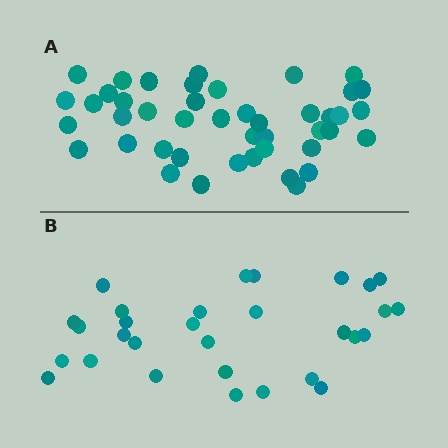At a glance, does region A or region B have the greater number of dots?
Region A (the top region) has more dots.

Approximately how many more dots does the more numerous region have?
Region A has approximately 15 more dots than region B.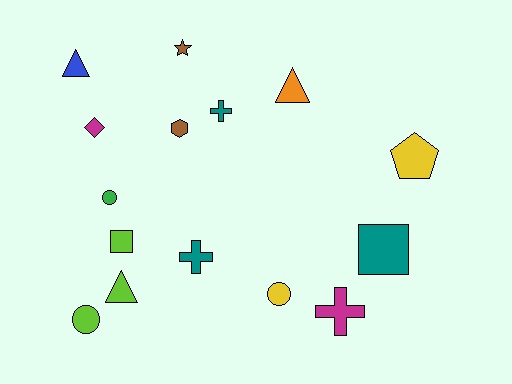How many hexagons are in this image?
There is 1 hexagon.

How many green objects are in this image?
There is 1 green object.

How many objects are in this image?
There are 15 objects.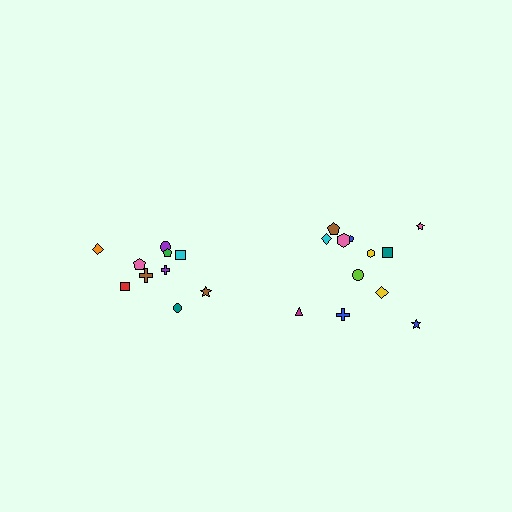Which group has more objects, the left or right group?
The right group.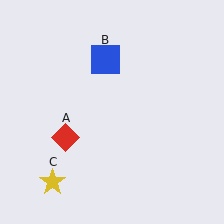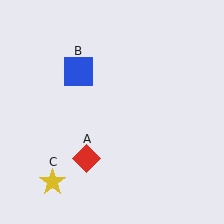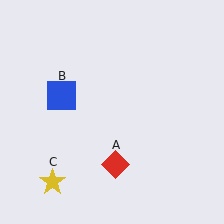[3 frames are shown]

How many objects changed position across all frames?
2 objects changed position: red diamond (object A), blue square (object B).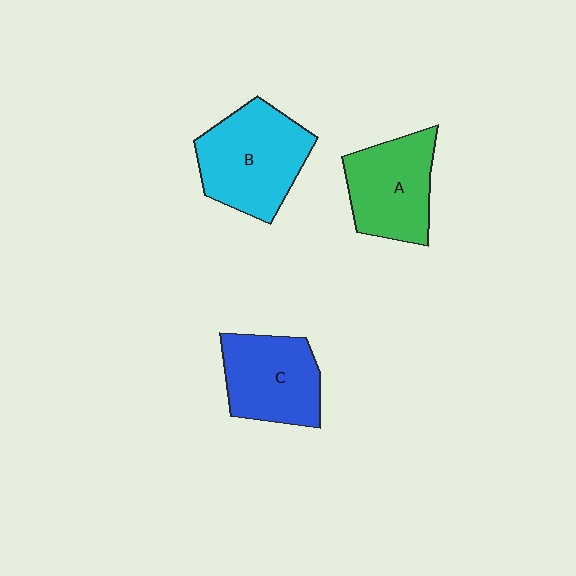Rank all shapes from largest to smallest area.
From largest to smallest: B (cyan), A (green), C (blue).